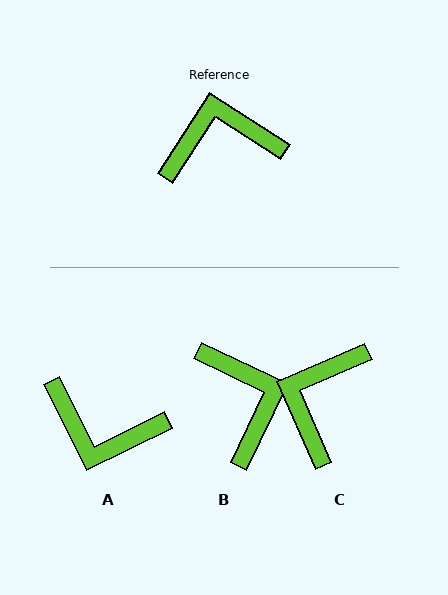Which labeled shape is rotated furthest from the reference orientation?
A, about 149 degrees away.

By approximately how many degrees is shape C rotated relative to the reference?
Approximately 56 degrees counter-clockwise.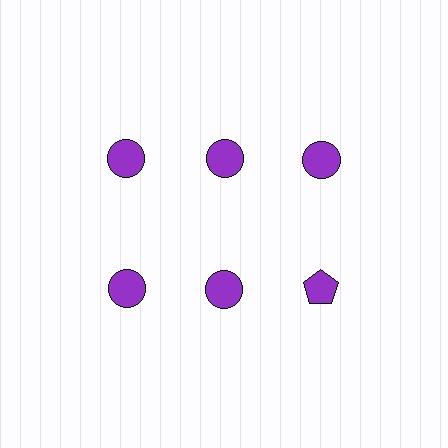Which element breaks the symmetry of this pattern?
The purple pentagon in the second row, center column breaks the symmetry. All other shapes are purple circles.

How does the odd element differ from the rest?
It has a different shape: pentagon instead of circle.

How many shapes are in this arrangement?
There are 6 shapes arranged in a grid pattern.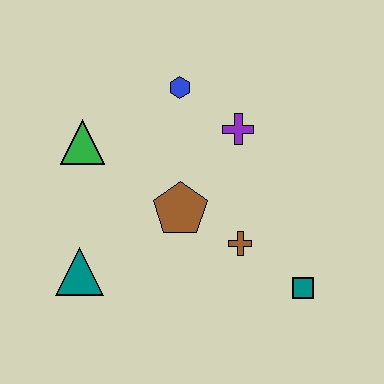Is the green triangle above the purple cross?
No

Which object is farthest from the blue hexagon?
The teal square is farthest from the blue hexagon.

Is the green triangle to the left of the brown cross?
Yes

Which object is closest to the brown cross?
The brown pentagon is closest to the brown cross.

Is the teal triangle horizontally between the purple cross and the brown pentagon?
No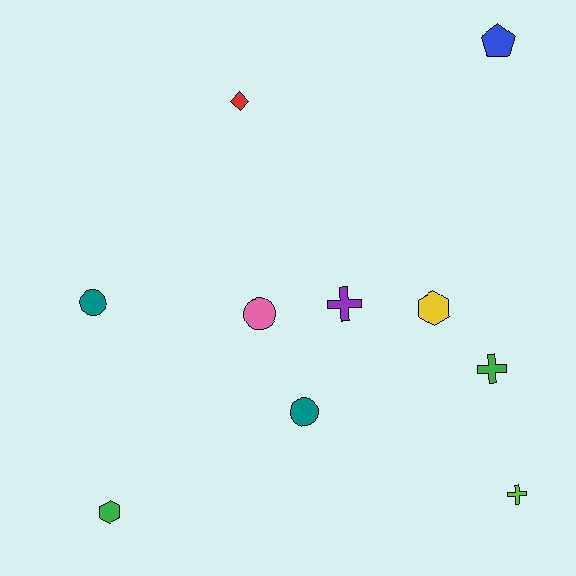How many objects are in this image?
There are 10 objects.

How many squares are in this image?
There are no squares.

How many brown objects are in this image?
There are no brown objects.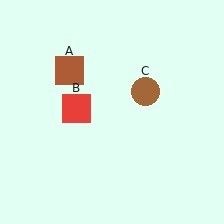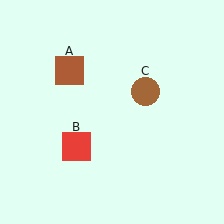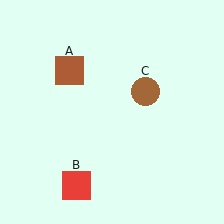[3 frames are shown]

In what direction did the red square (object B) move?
The red square (object B) moved down.